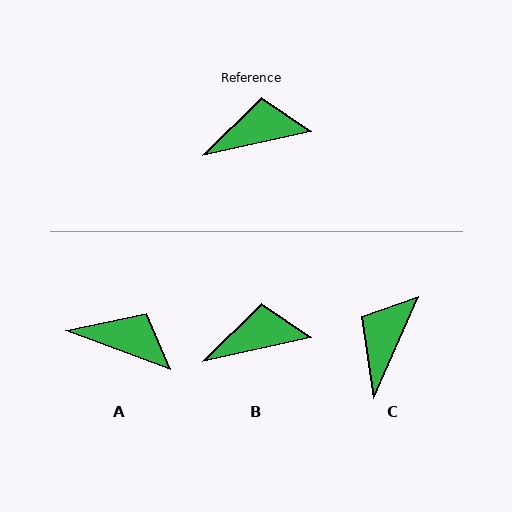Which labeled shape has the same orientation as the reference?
B.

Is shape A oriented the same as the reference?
No, it is off by about 32 degrees.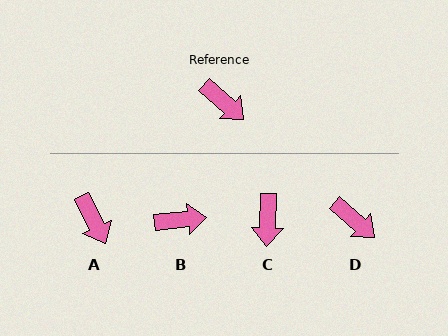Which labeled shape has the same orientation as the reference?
D.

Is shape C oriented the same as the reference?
No, it is off by about 51 degrees.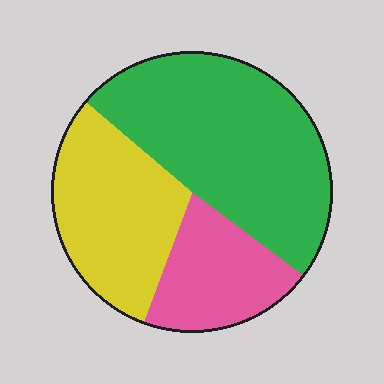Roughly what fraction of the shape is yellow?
Yellow covers around 30% of the shape.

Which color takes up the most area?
Green, at roughly 50%.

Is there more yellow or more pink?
Yellow.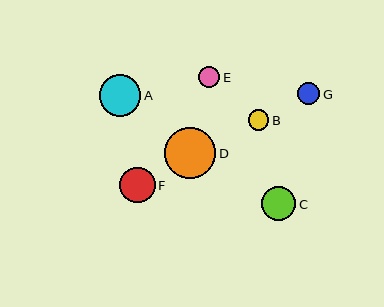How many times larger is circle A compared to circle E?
Circle A is approximately 2.0 times the size of circle E.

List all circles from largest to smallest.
From largest to smallest: D, A, F, C, G, E, B.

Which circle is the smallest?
Circle B is the smallest with a size of approximately 20 pixels.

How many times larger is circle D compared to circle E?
Circle D is approximately 2.4 times the size of circle E.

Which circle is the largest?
Circle D is the largest with a size of approximately 51 pixels.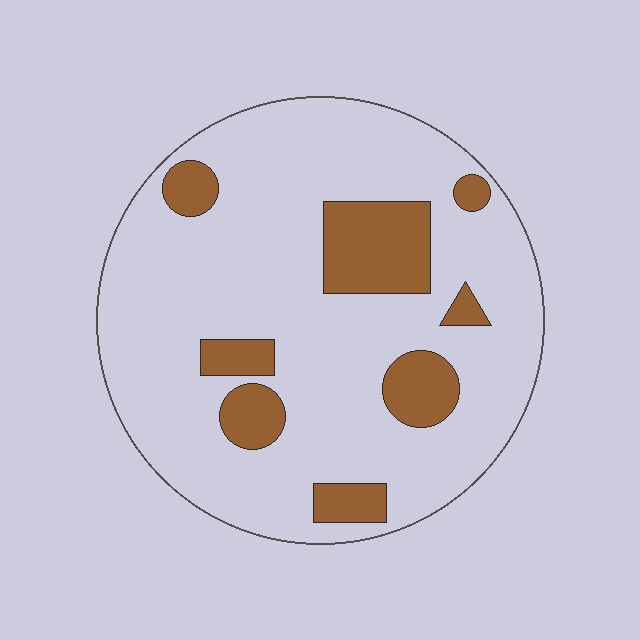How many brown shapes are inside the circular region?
8.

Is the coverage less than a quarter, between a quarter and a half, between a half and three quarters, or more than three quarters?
Less than a quarter.